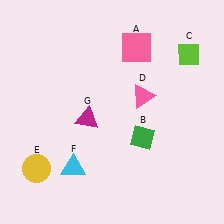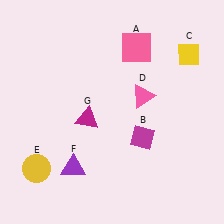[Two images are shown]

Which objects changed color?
B changed from green to magenta. C changed from lime to yellow. F changed from cyan to purple.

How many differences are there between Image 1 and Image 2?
There are 3 differences between the two images.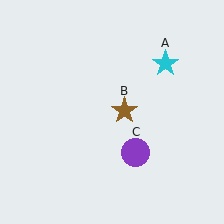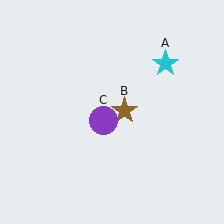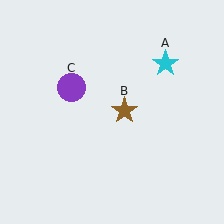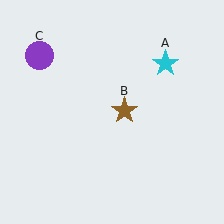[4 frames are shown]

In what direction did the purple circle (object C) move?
The purple circle (object C) moved up and to the left.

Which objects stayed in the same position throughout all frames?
Cyan star (object A) and brown star (object B) remained stationary.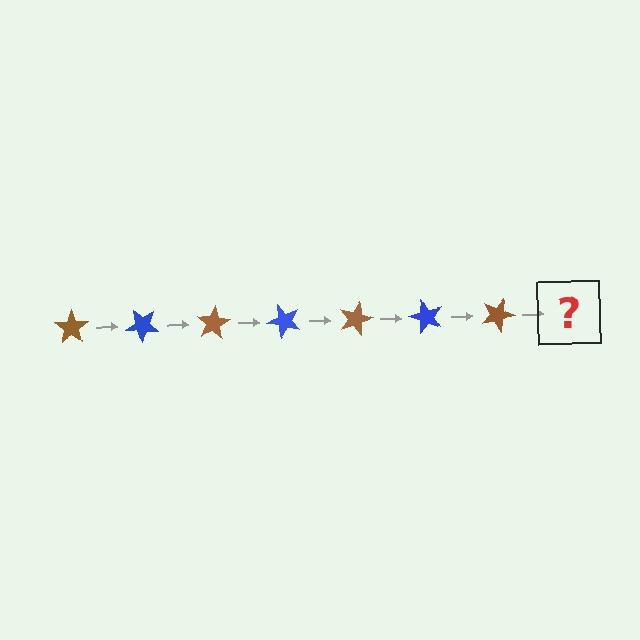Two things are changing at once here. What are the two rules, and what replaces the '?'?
The two rules are that it rotates 40 degrees each step and the color cycles through brown and blue. The '?' should be a blue star, rotated 280 degrees from the start.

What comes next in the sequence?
The next element should be a blue star, rotated 280 degrees from the start.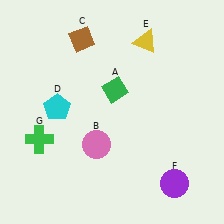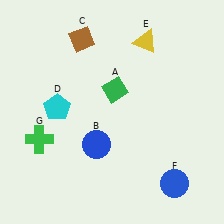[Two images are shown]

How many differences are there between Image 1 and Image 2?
There are 2 differences between the two images.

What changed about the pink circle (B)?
In Image 1, B is pink. In Image 2, it changed to blue.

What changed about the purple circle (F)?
In Image 1, F is purple. In Image 2, it changed to blue.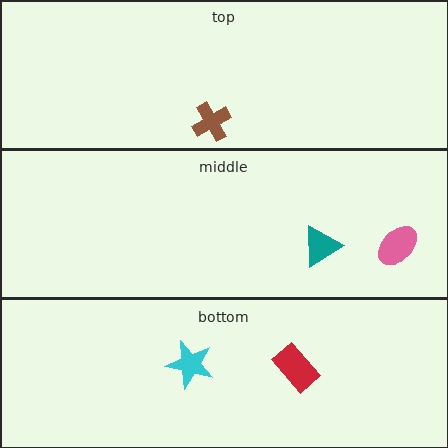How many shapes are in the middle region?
2.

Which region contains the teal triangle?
The middle region.